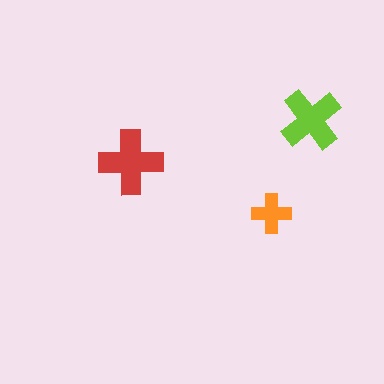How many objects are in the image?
There are 3 objects in the image.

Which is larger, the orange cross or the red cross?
The red one.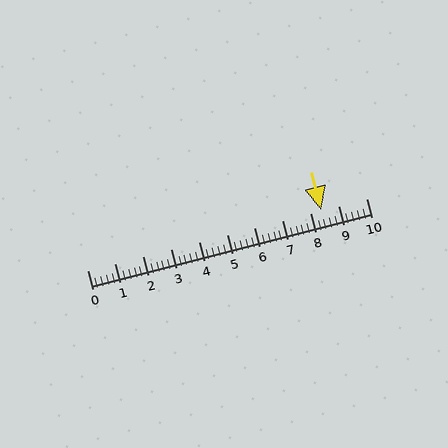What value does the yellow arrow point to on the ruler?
The yellow arrow points to approximately 8.4.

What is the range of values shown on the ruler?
The ruler shows values from 0 to 10.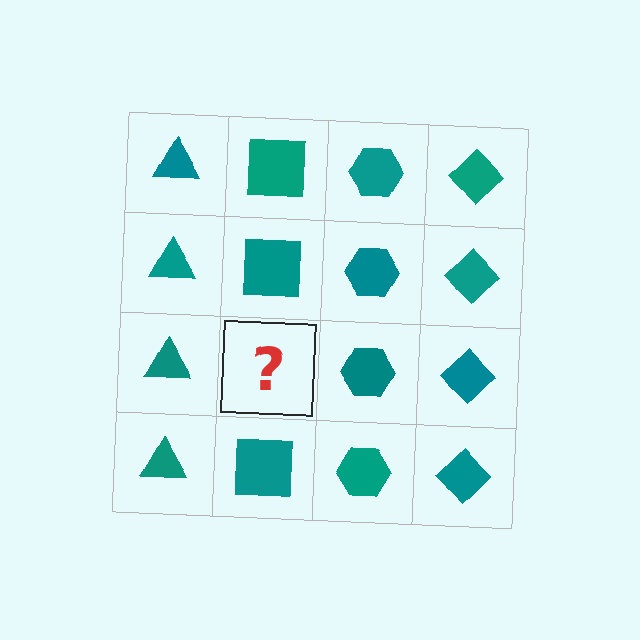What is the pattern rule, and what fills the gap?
The rule is that each column has a consistent shape. The gap should be filled with a teal square.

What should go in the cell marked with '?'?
The missing cell should contain a teal square.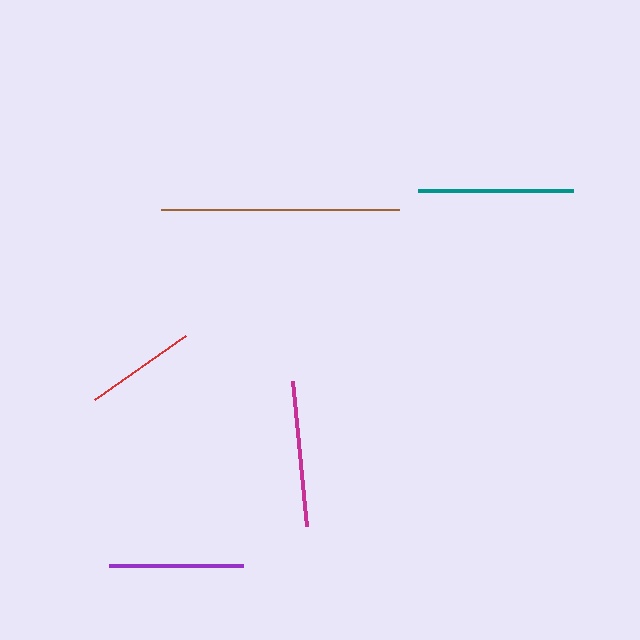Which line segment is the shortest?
The red line is the shortest at approximately 112 pixels.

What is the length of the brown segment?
The brown segment is approximately 238 pixels long.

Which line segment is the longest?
The brown line is the longest at approximately 238 pixels.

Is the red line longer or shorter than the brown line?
The brown line is longer than the red line.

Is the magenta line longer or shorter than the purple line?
The magenta line is longer than the purple line.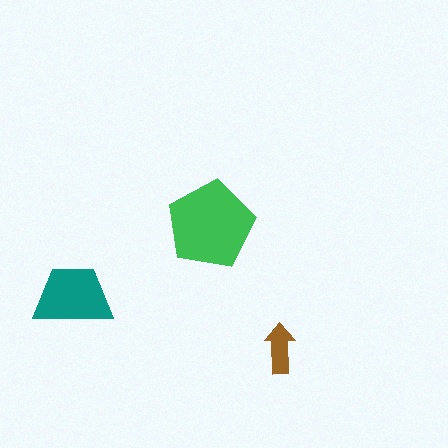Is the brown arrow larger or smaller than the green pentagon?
Smaller.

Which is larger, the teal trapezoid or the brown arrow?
The teal trapezoid.